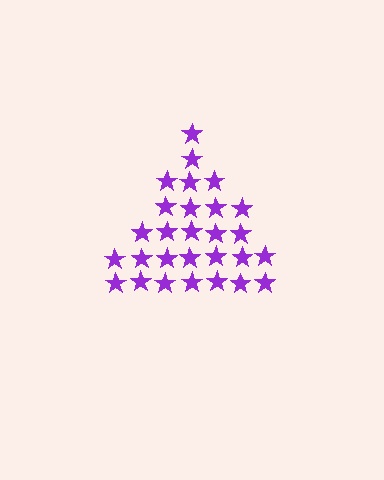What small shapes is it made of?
It is made of small stars.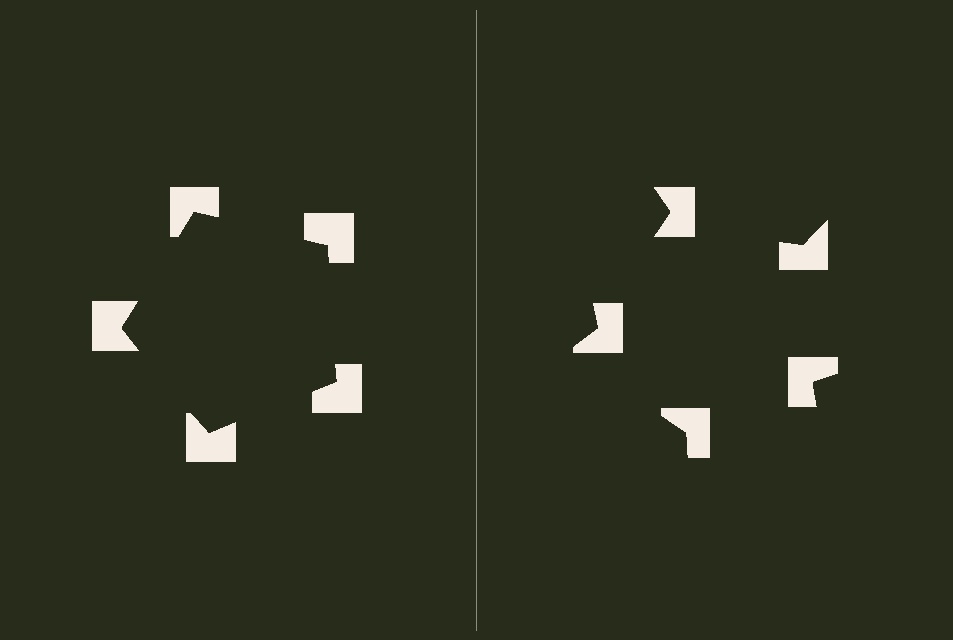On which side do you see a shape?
An illusory pentagon appears on the left side. On the right side the wedge cuts are rotated, so no coherent shape forms.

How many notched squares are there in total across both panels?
10 — 5 on each side.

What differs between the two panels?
The notched squares are positioned identically on both sides; only the wedge orientations differ. On the left they align to a pentagon; on the right they are misaligned.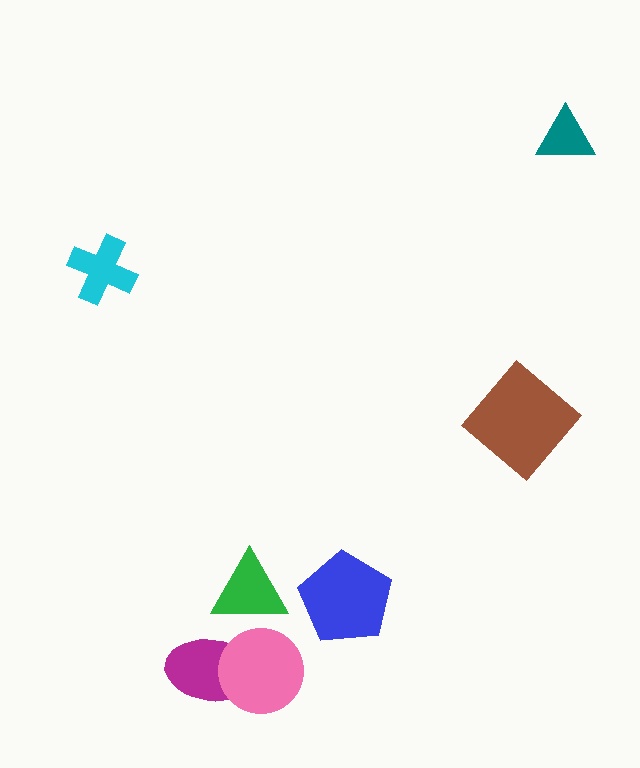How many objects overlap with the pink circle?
1 object overlaps with the pink circle.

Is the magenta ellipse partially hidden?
Yes, it is partially covered by another shape.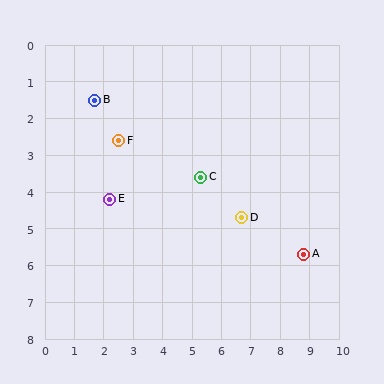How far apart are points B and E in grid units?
Points B and E are about 2.7 grid units apart.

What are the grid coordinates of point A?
Point A is at approximately (8.8, 5.7).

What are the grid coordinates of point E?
Point E is at approximately (2.2, 4.2).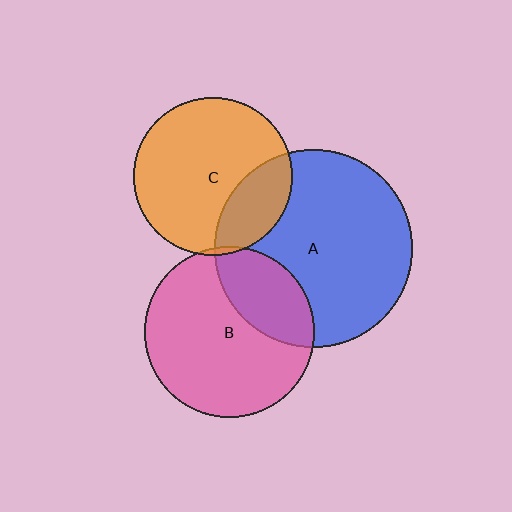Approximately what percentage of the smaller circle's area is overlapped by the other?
Approximately 5%.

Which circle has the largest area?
Circle A (blue).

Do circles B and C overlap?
Yes.